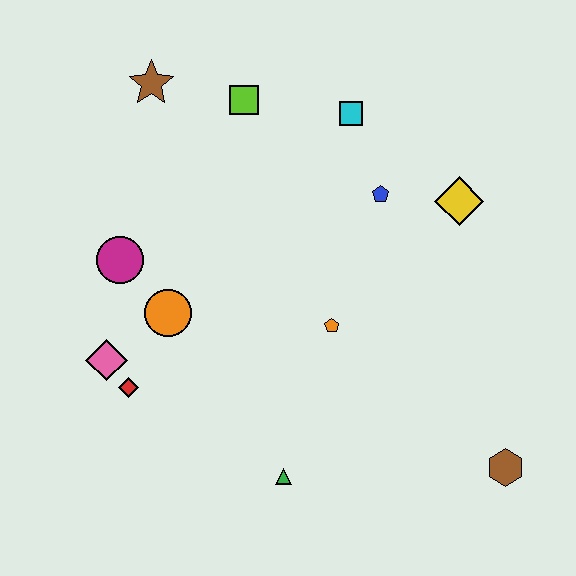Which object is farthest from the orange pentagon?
The brown star is farthest from the orange pentagon.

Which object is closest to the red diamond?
The pink diamond is closest to the red diamond.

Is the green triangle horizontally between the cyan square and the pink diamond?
Yes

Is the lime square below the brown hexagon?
No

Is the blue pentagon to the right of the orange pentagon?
Yes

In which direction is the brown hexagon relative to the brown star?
The brown hexagon is below the brown star.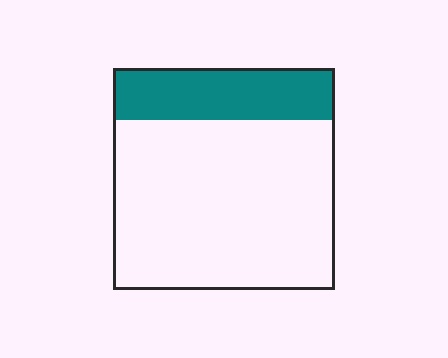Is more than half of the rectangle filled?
No.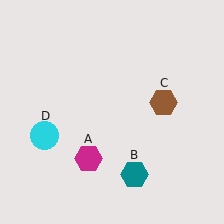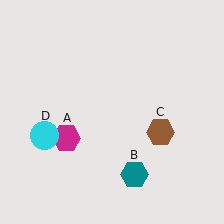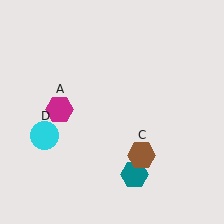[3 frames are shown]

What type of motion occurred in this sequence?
The magenta hexagon (object A), brown hexagon (object C) rotated clockwise around the center of the scene.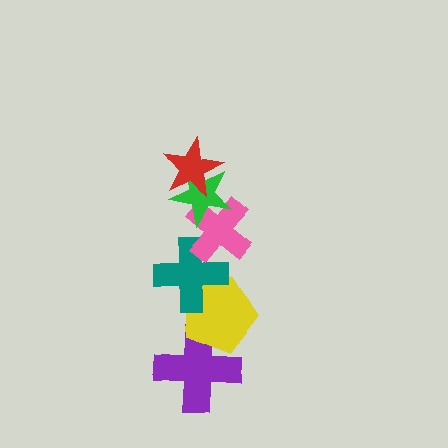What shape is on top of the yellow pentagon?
The teal cross is on top of the yellow pentagon.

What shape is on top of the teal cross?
The pink cross is on top of the teal cross.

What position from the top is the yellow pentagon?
The yellow pentagon is 5th from the top.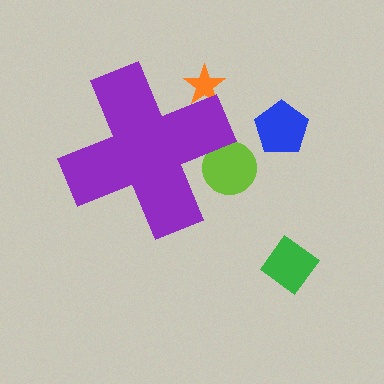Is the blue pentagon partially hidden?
No, the blue pentagon is fully visible.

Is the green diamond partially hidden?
No, the green diamond is fully visible.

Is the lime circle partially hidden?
Yes, the lime circle is partially hidden behind the purple cross.